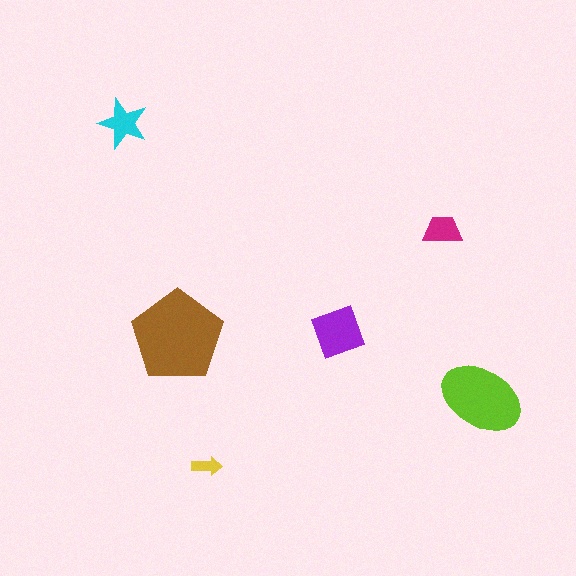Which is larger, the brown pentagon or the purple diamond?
The brown pentagon.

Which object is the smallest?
The yellow arrow.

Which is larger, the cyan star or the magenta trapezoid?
The cyan star.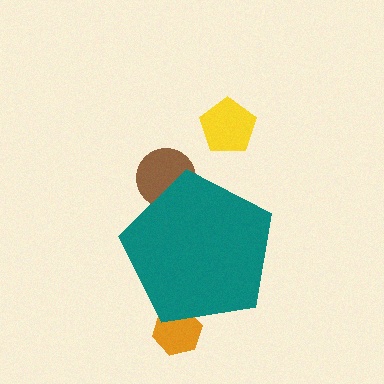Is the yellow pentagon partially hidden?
No, the yellow pentagon is fully visible.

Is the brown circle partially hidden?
Yes, the brown circle is partially hidden behind the teal pentagon.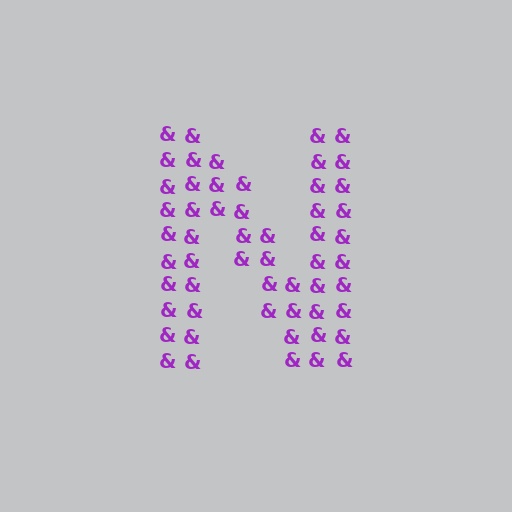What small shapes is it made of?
It is made of small ampersands.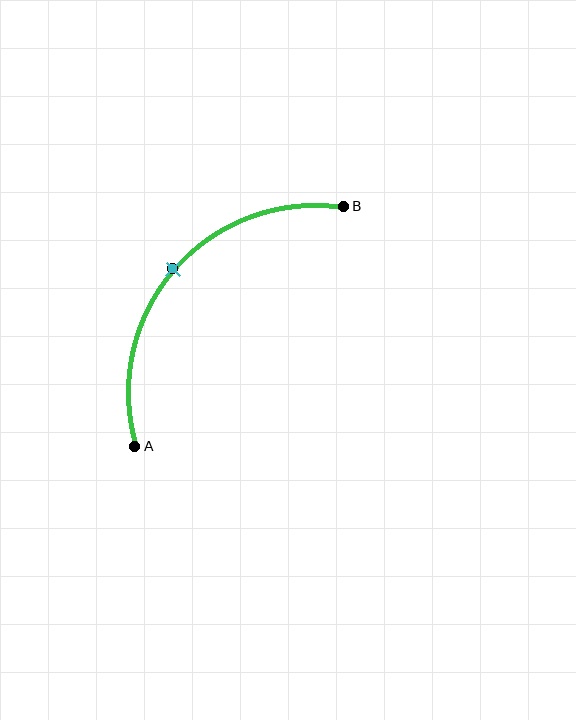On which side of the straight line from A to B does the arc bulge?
The arc bulges above and to the left of the straight line connecting A and B.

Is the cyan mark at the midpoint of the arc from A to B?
Yes. The cyan mark lies on the arc at equal arc-length from both A and B — it is the arc midpoint.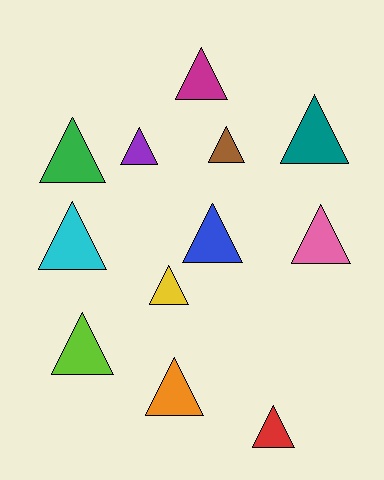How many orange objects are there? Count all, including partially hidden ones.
There is 1 orange object.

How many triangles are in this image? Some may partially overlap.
There are 12 triangles.